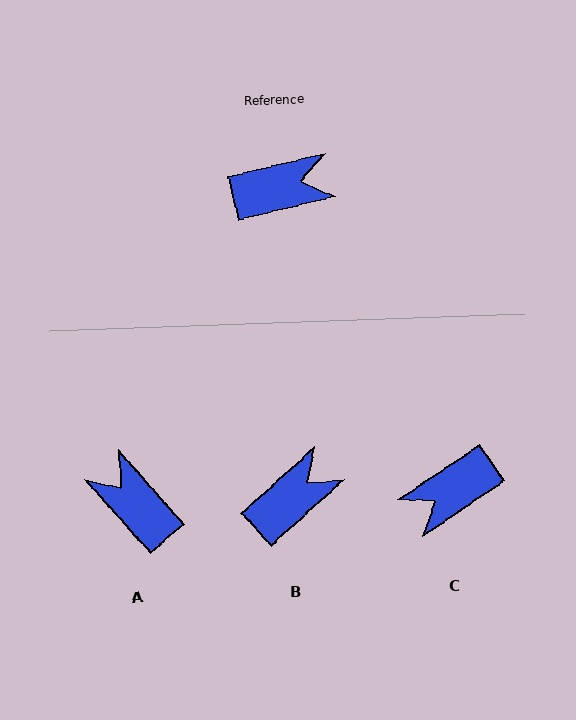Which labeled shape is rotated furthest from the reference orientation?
C, about 159 degrees away.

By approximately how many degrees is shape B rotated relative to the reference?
Approximately 29 degrees counter-clockwise.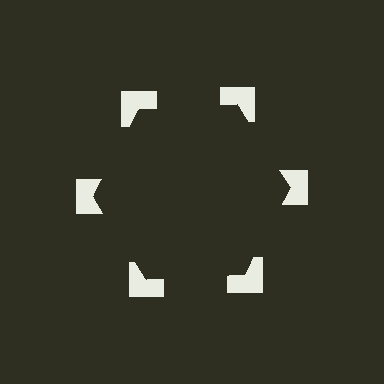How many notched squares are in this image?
There are 6 — one at each vertex of the illusory hexagon.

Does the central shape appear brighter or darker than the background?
It typically appears slightly darker than the background, even though no actual brightness change is drawn.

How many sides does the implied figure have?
6 sides.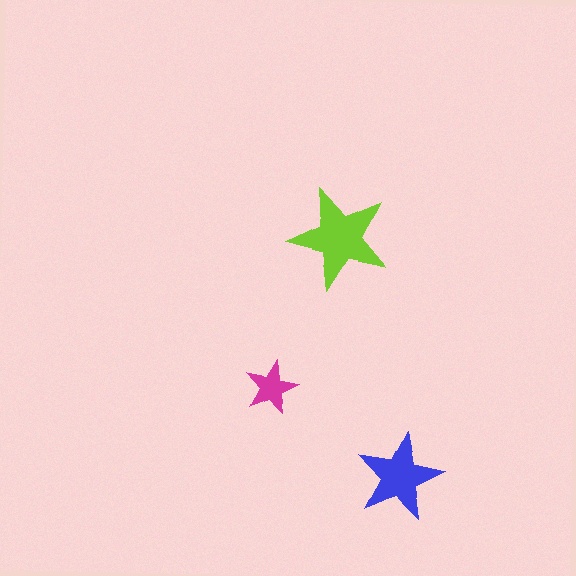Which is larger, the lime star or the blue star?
The lime one.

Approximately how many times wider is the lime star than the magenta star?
About 2 times wider.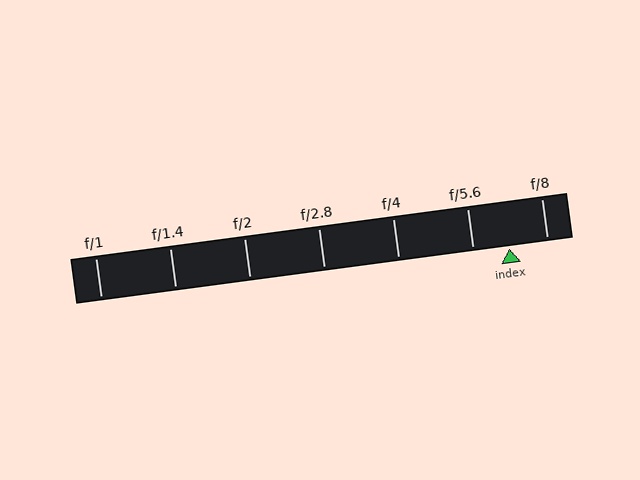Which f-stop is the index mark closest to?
The index mark is closest to f/5.6.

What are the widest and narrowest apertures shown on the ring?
The widest aperture shown is f/1 and the narrowest is f/8.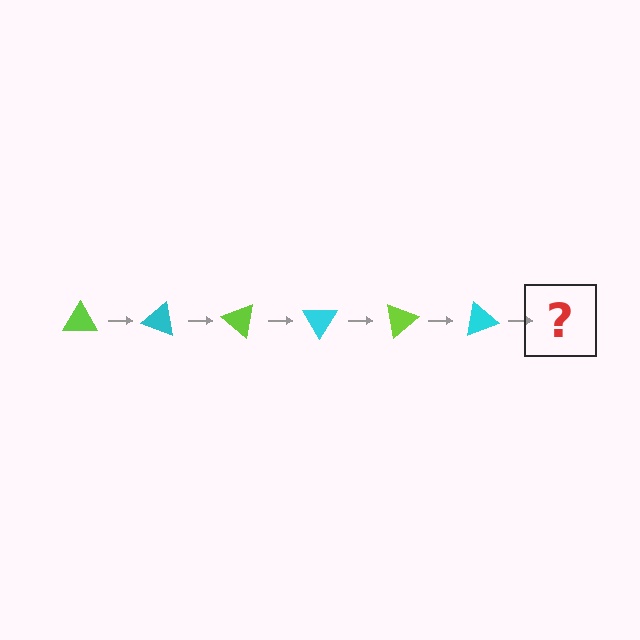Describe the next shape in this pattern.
It should be a lime triangle, rotated 120 degrees from the start.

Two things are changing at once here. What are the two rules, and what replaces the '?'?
The two rules are that it rotates 20 degrees each step and the color cycles through lime and cyan. The '?' should be a lime triangle, rotated 120 degrees from the start.